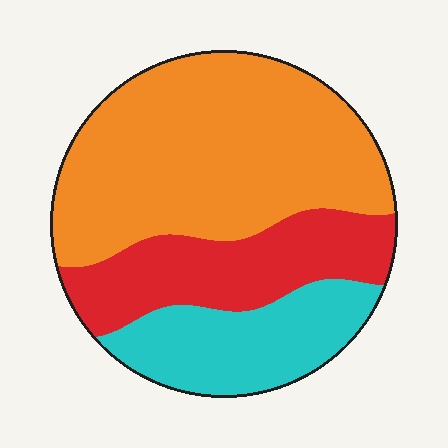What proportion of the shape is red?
Red takes up about one quarter (1/4) of the shape.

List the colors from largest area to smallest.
From largest to smallest: orange, red, cyan.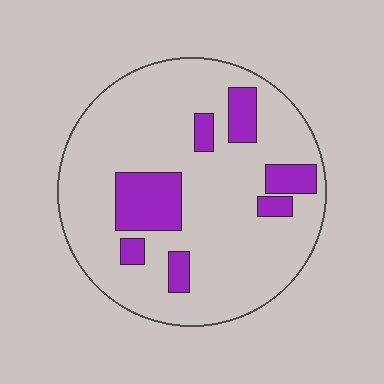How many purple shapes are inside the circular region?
7.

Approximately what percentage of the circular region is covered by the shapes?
Approximately 20%.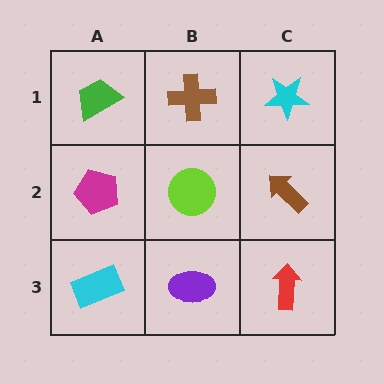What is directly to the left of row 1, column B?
A green trapezoid.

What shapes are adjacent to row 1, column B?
A lime circle (row 2, column B), a green trapezoid (row 1, column A), a cyan star (row 1, column C).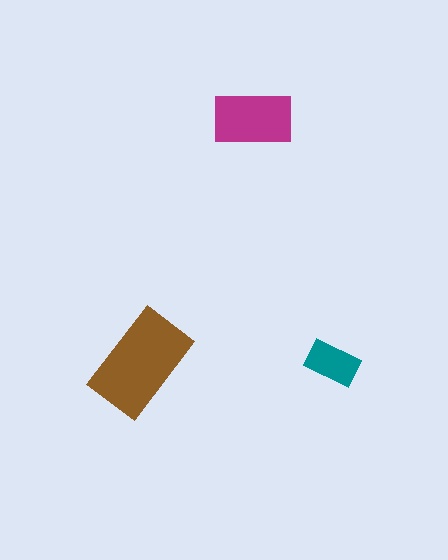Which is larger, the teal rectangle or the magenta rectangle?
The magenta one.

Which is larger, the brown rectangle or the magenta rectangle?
The brown one.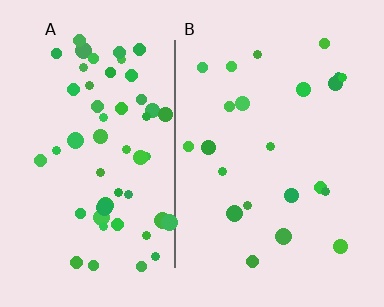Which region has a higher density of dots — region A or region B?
A (the left).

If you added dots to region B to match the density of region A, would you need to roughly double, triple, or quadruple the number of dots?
Approximately double.